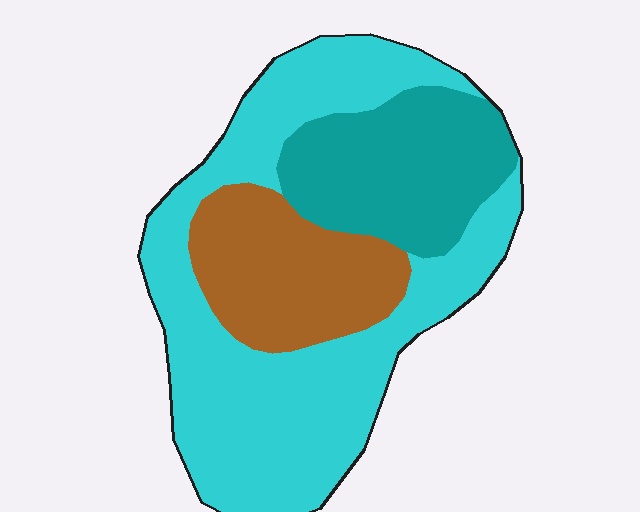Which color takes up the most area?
Cyan, at roughly 55%.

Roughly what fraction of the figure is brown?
Brown covers roughly 20% of the figure.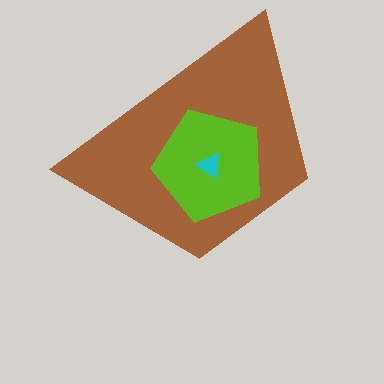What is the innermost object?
The cyan triangle.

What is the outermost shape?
The brown trapezoid.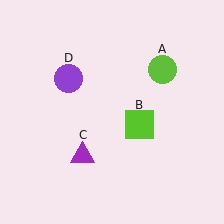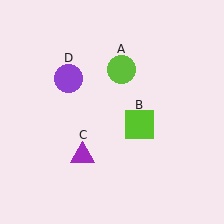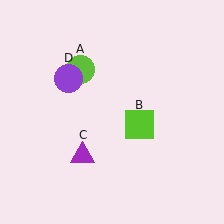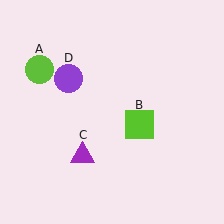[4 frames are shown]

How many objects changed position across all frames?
1 object changed position: lime circle (object A).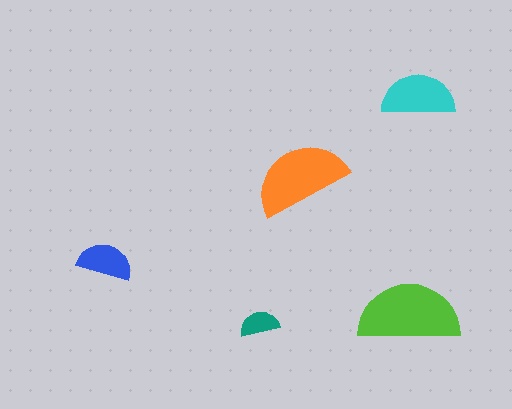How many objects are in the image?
There are 5 objects in the image.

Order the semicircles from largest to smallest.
the lime one, the orange one, the cyan one, the blue one, the teal one.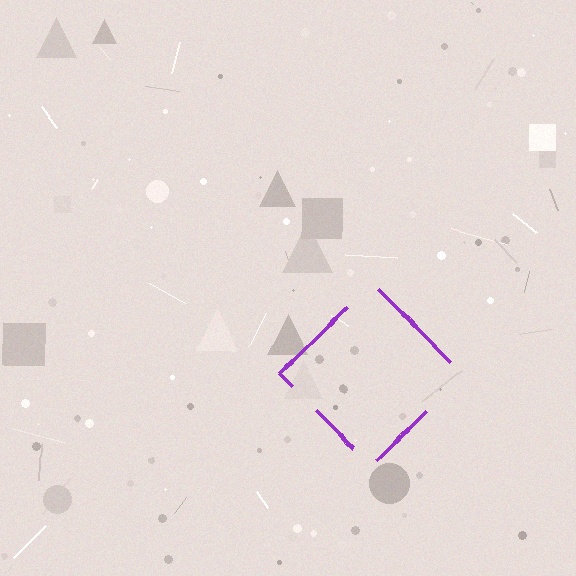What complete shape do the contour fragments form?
The contour fragments form a diamond.